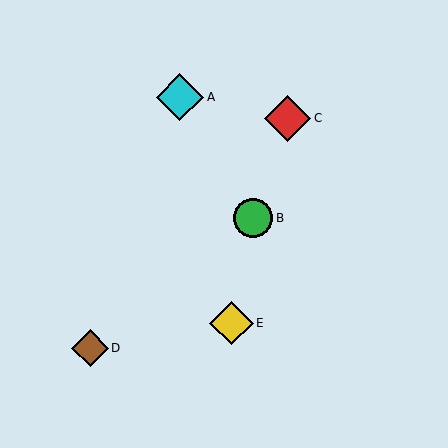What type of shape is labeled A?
Shape A is a cyan diamond.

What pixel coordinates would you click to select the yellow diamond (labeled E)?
Click at (232, 323) to select the yellow diamond E.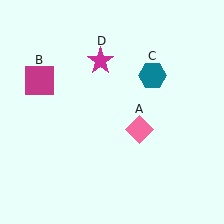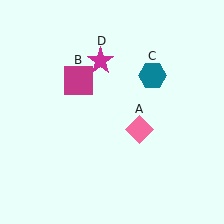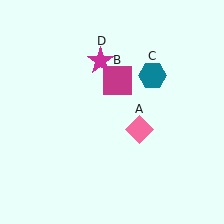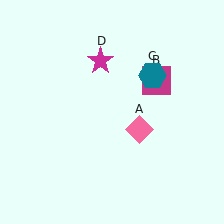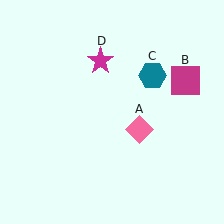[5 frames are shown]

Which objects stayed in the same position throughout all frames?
Pink diamond (object A) and teal hexagon (object C) and magenta star (object D) remained stationary.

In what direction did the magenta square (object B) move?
The magenta square (object B) moved right.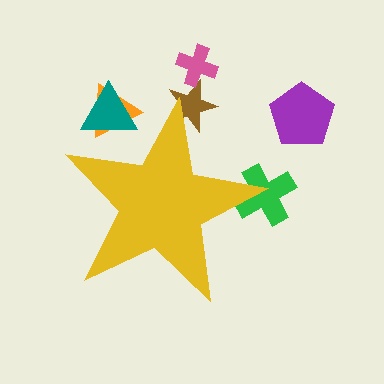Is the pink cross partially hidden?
No, the pink cross is fully visible.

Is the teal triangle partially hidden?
Yes, the teal triangle is partially hidden behind the yellow star.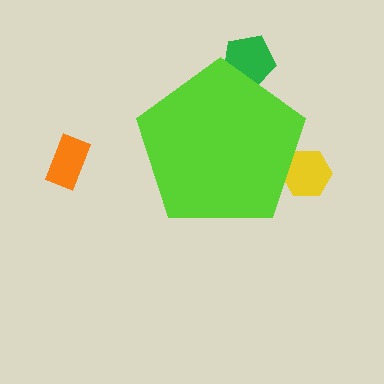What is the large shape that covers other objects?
A lime pentagon.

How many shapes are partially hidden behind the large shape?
2 shapes are partially hidden.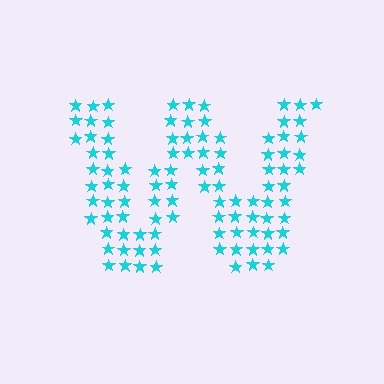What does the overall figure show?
The overall figure shows the letter W.